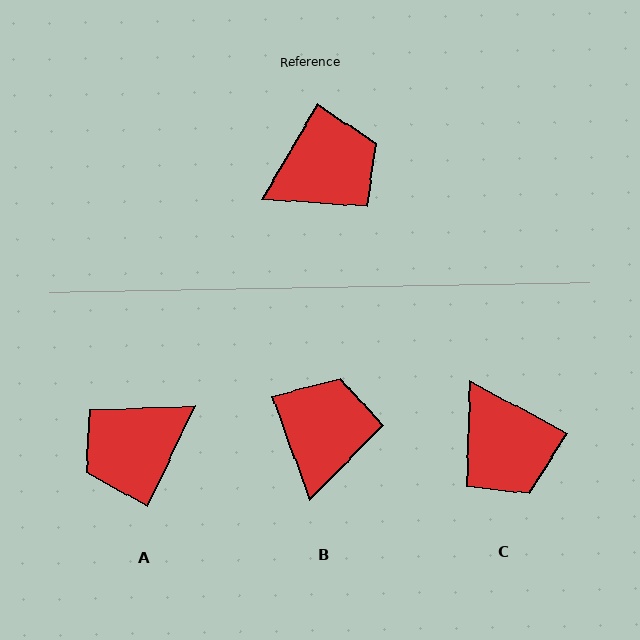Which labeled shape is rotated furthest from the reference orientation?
A, about 175 degrees away.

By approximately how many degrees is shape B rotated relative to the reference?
Approximately 50 degrees counter-clockwise.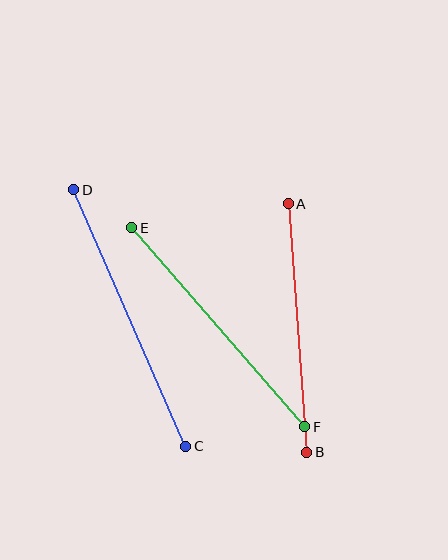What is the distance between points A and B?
The distance is approximately 249 pixels.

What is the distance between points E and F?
The distance is approximately 263 pixels.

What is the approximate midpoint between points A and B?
The midpoint is at approximately (297, 328) pixels.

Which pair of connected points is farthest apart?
Points C and D are farthest apart.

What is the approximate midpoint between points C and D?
The midpoint is at approximately (130, 318) pixels.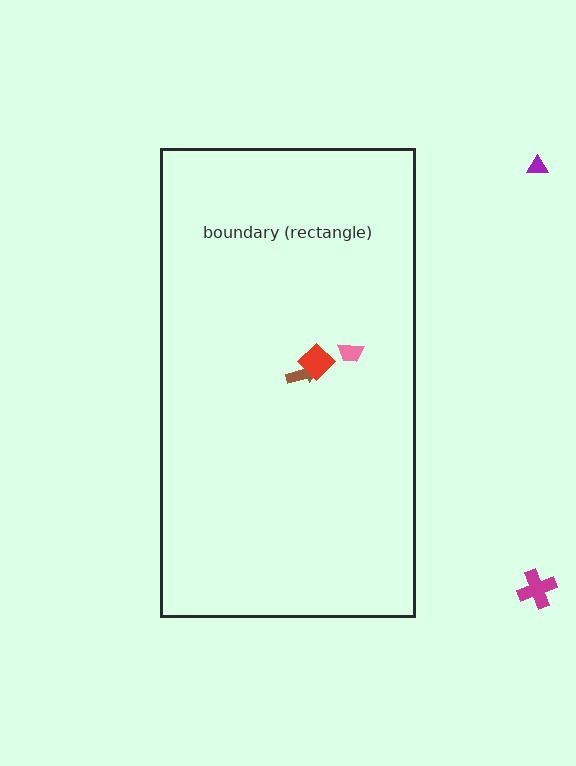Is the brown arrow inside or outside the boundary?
Inside.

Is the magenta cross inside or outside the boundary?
Outside.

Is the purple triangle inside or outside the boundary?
Outside.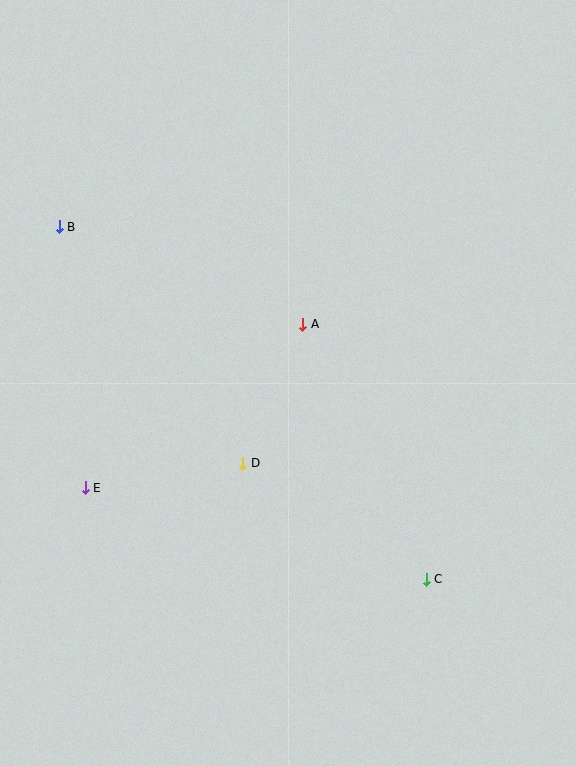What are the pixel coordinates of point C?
Point C is at (426, 579).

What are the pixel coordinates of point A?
Point A is at (303, 324).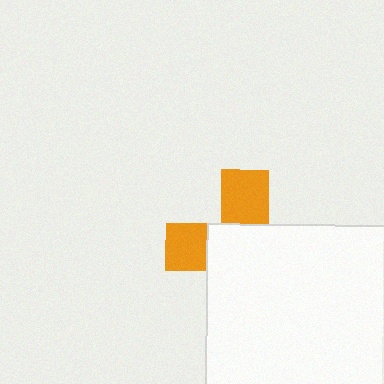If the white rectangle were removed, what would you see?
You would see the complete orange cross.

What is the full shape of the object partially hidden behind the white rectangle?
The partially hidden object is an orange cross.